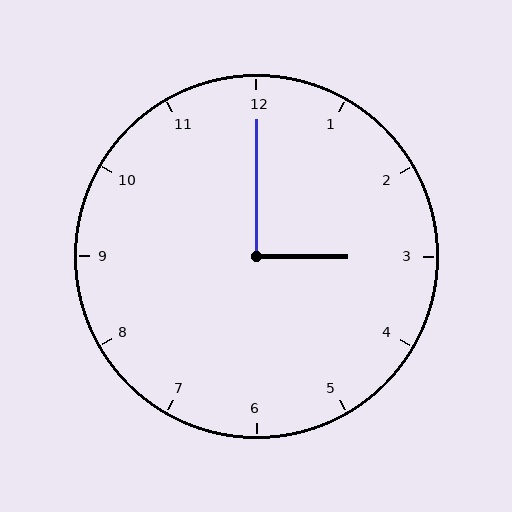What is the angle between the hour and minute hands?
Approximately 90 degrees.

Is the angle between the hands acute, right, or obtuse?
It is right.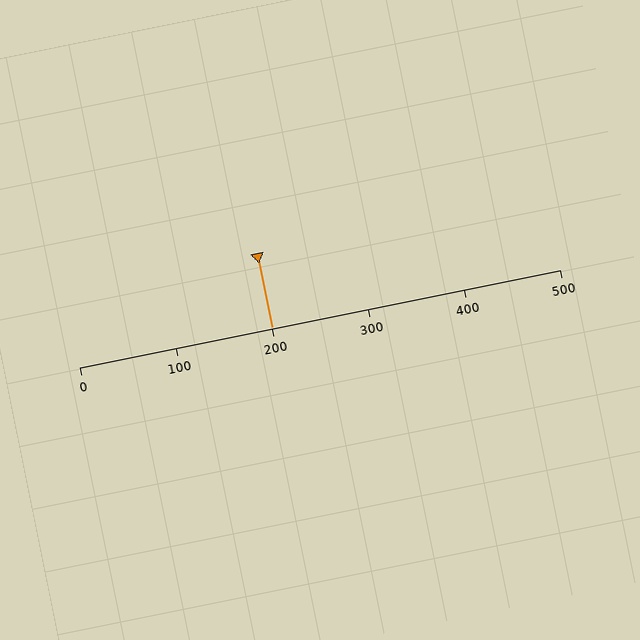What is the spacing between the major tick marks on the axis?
The major ticks are spaced 100 apart.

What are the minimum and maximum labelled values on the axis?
The axis runs from 0 to 500.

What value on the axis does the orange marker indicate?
The marker indicates approximately 200.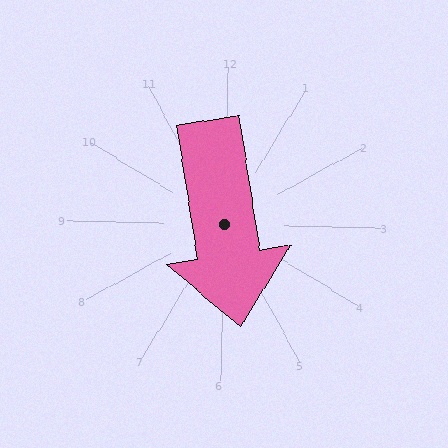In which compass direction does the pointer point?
South.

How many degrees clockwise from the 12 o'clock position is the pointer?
Approximately 170 degrees.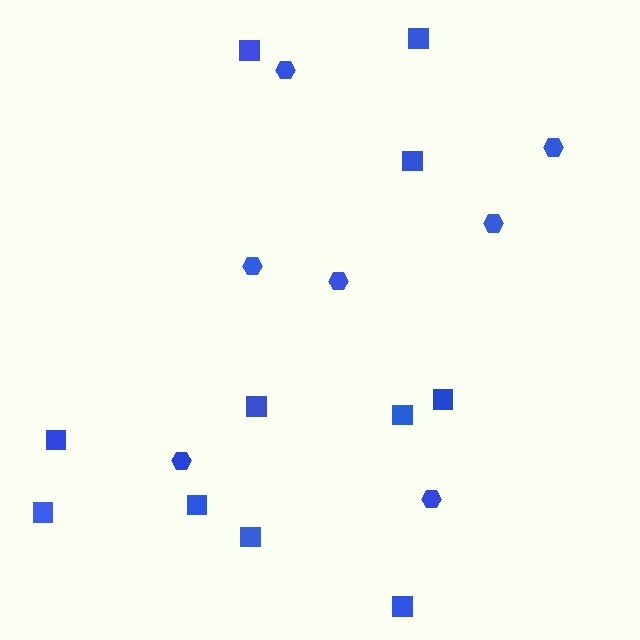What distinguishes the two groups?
There are 2 groups: one group of squares (11) and one group of hexagons (7).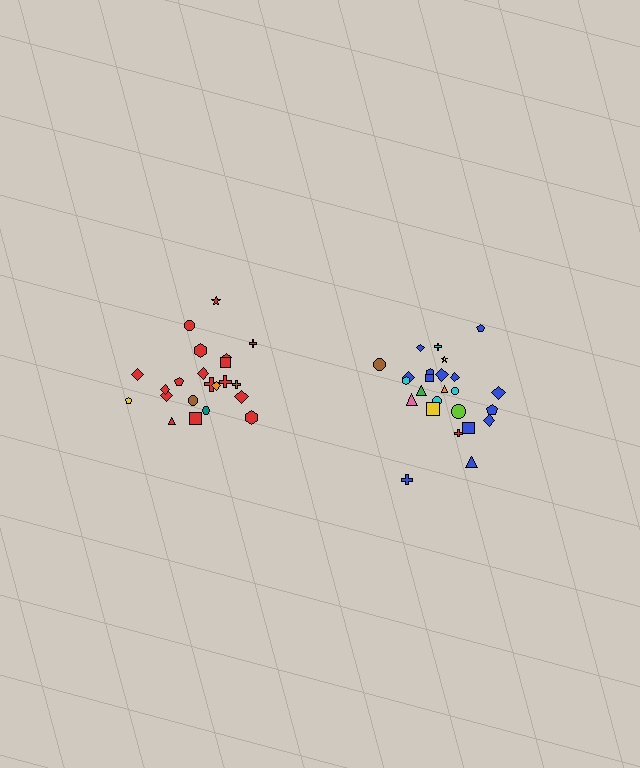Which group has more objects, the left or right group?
The right group.